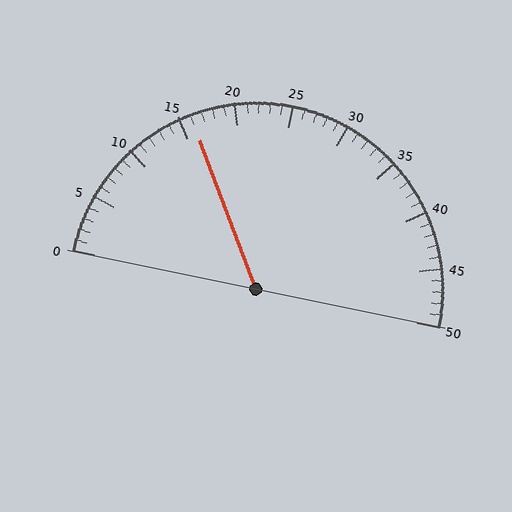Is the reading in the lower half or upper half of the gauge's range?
The reading is in the lower half of the range (0 to 50).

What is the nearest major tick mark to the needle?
The nearest major tick mark is 15.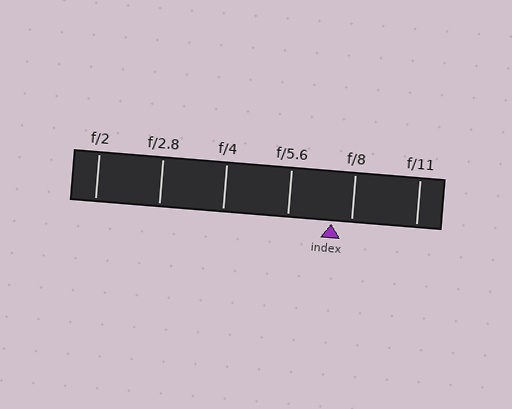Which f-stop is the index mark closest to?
The index mark is closest to f/8.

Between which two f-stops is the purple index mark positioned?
The index mark is between f/5.6 and f/8.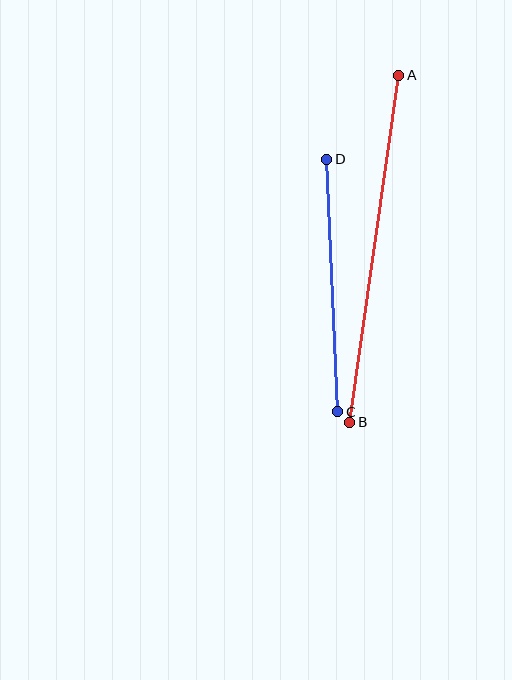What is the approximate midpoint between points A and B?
The midpoint is at approximately (374, 249) pixels.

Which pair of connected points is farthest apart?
Points A and B are farthest apart.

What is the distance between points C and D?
The distance is approximately 253 pixels.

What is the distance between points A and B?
The distance is approximately 350 pixels.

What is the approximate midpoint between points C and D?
The midpoint is at approximately (332, 286) pixels.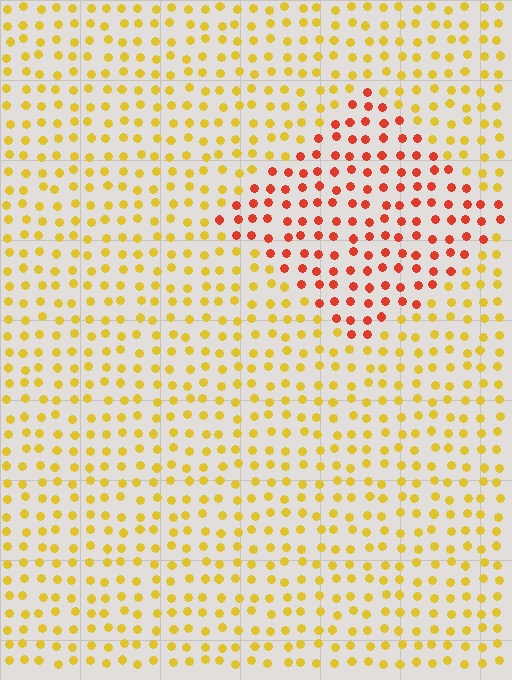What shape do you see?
I see a diamond.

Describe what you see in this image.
The image is filled with small yellow elements in a uniform arrangement. A diamond-shaped region is visible where the elements are tinted to a slightly different hue, forming a subtle color boundary.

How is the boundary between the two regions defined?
The boundary is defined purely by a slight shift in hue (about 46 degrees). Spacing, size, and orientation are identical on both sides.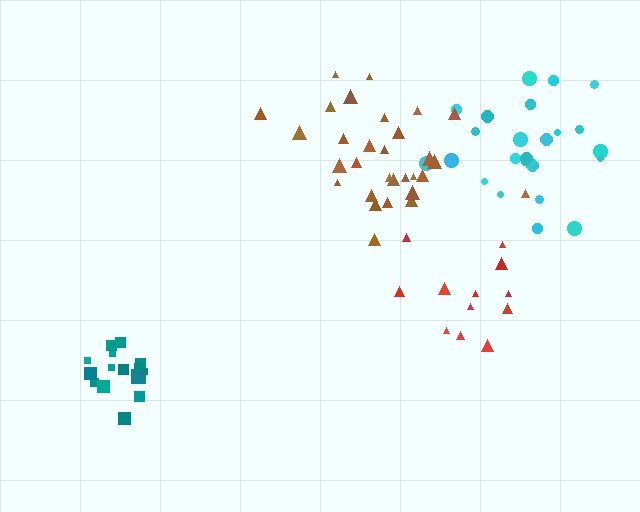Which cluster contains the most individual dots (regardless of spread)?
Brown (30).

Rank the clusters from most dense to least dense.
teal, brown, cyan, red.